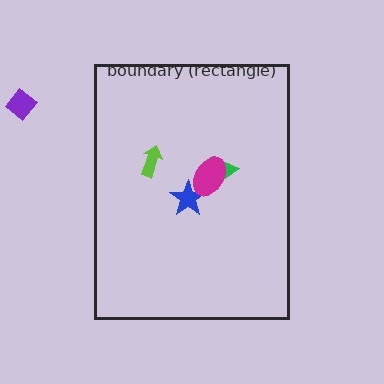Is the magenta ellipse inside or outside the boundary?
Inside.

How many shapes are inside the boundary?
4 inside, 1 outside.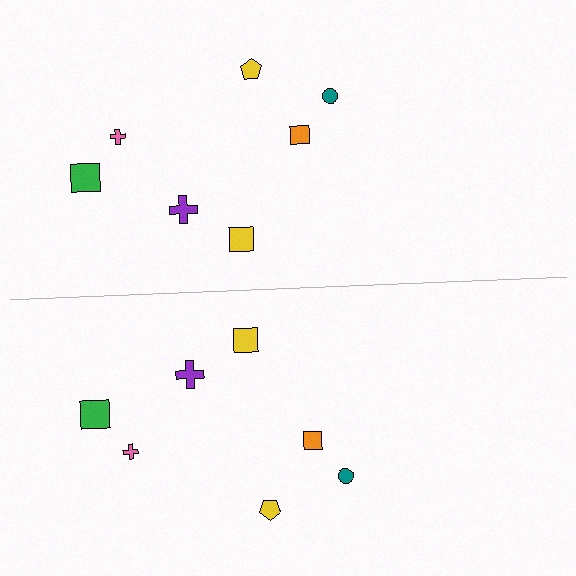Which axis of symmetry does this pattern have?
The pattern has a horizontal axis of symmetry running through the center of the image.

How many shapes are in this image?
There are 14 shapes in this image.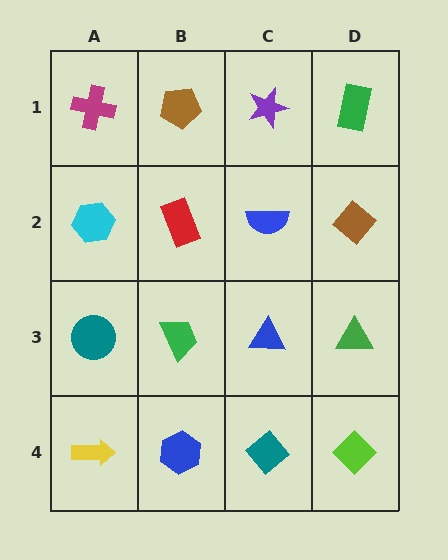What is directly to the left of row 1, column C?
A brown pentagon.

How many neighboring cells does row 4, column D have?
2.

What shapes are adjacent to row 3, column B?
A red rectangle (row 2, column B), a blue hexagon (row 4, column B), a teal circle (row 3, column A), a blue triangle (row 3, column C).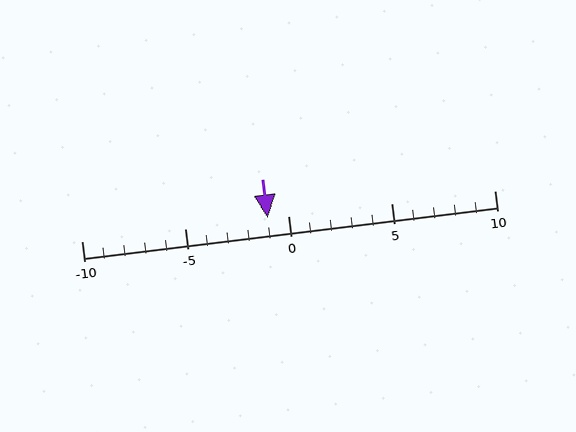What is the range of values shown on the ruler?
The ruler shows values from -10 to 10.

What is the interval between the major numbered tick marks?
The major tick marks are spaced 5 units apart.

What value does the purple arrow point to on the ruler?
The purple arrow points to approximately -1.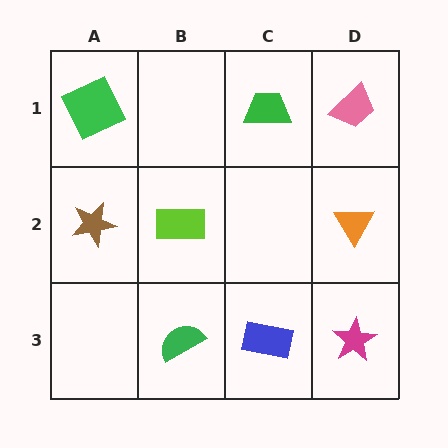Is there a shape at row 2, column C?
No, that cell is empty.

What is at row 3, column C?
A blue rectangle.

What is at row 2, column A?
A brown star.